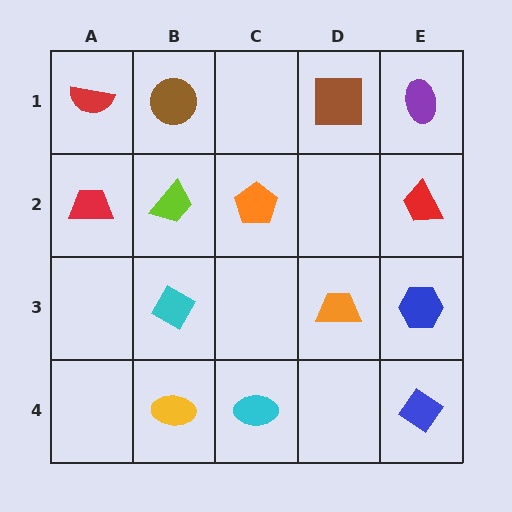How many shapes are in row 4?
3 shapes.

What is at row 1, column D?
A brown square.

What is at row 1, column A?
A red semicircle.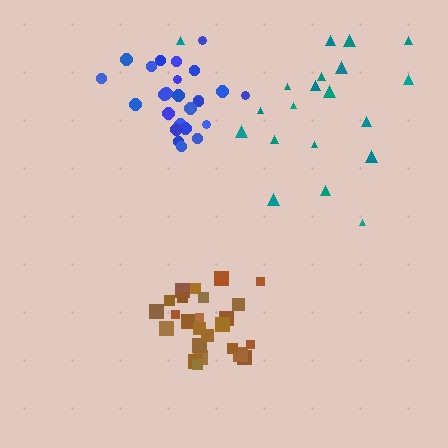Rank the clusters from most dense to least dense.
brown, blue, teal.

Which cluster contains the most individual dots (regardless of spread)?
Brown (26).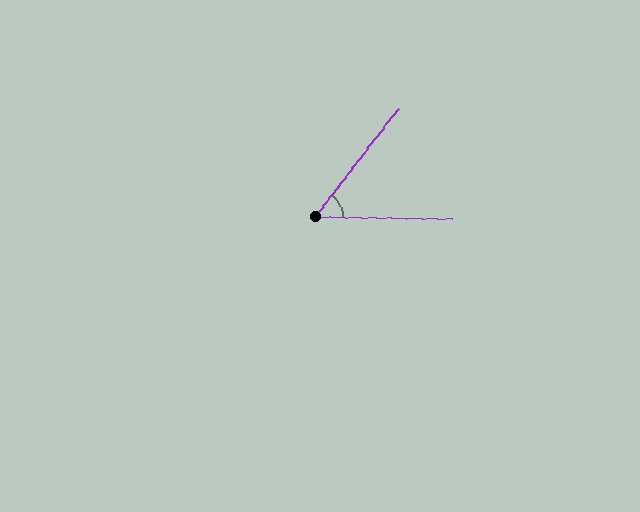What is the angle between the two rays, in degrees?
Approximately 53 degrees.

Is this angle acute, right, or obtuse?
It is acute.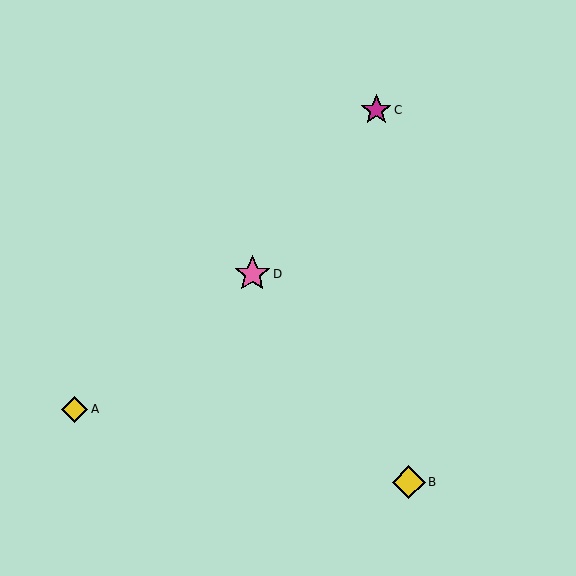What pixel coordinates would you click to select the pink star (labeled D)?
Click at (252, 274) to select the pink star D.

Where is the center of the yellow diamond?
The center of the yellow diamond is at (75, 409).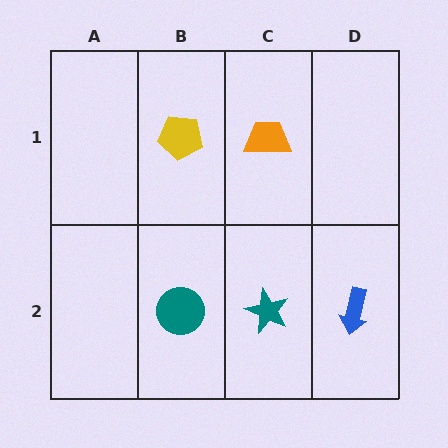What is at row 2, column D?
A blue arrow.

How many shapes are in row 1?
2 shapes.